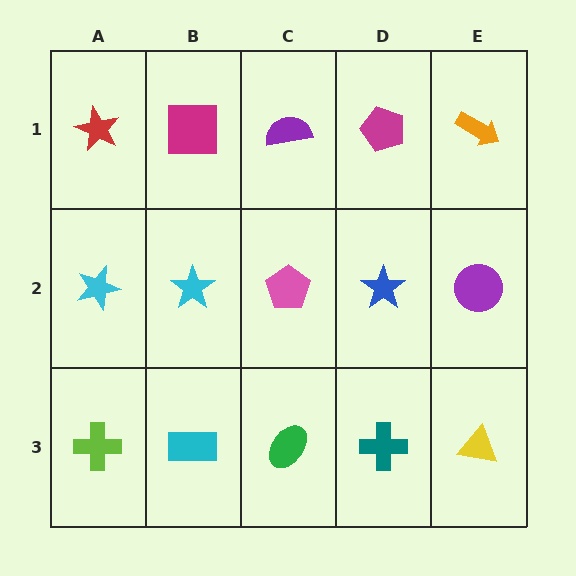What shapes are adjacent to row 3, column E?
A purple circle (row 2, column E), a teal cross (row 3, column D).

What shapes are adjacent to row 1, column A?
A cyan star (row 2, column A), a magenta square (row 1, column B).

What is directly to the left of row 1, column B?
A red star.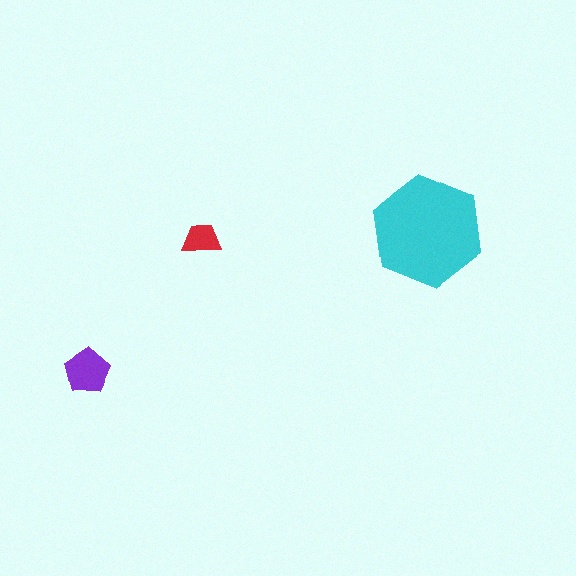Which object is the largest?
The cyan hexagon.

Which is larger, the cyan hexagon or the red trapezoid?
The cyan hexagon.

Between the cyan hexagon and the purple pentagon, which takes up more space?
The cyan hexagon.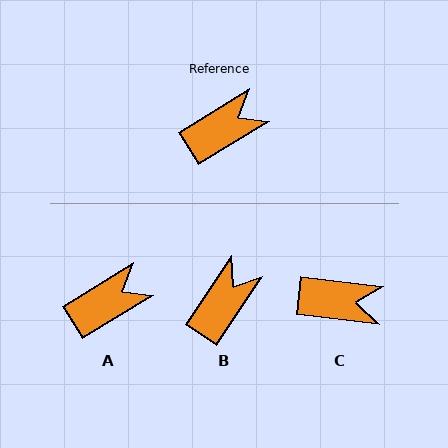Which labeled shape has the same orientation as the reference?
A.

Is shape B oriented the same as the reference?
No, it is off by about 25 degrees.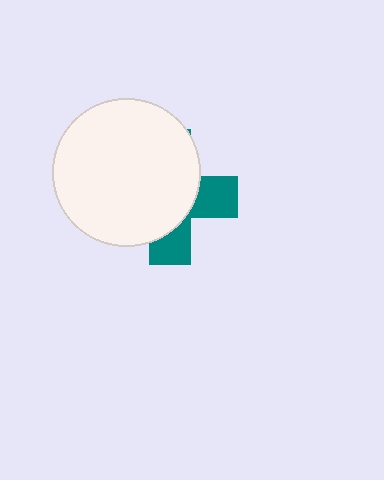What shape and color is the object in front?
The object in front is a white circle.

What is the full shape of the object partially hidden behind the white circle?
The partially hidden object is a teal cross.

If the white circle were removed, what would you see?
You would see the complete teal cross.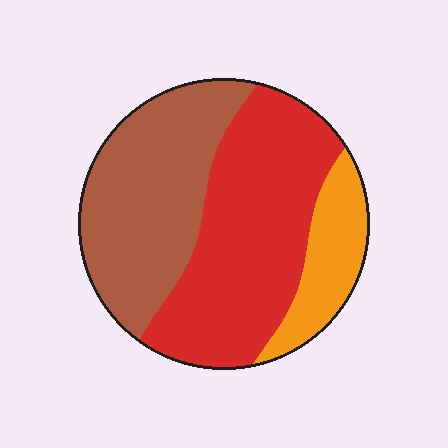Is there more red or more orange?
Red.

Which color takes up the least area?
Orange, at roughly 15%.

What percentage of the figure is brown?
Brown takes up between a quarter and a half of the figure.